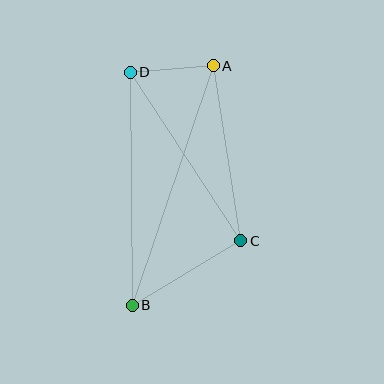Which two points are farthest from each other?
Points A and B are farthest from each other.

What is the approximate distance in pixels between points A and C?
The distance between A and C is approximately 177 pixels.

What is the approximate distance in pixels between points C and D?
The distance between C and D is approximately 202 pixels.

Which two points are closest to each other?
Points A and D are closest to each other.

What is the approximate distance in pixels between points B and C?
The distance between B and C is approximately 126 pixels.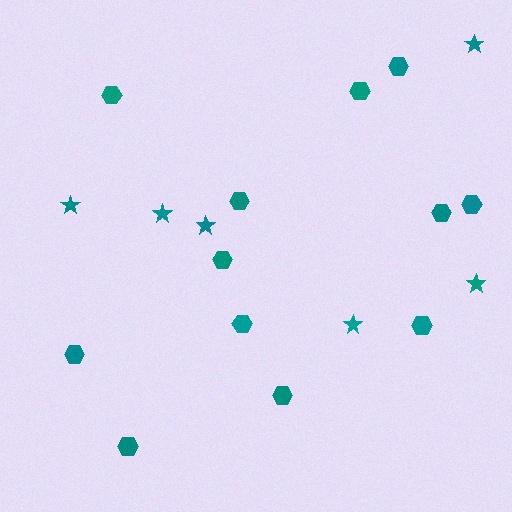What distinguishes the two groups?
There are 2 groups: one group of stars (6) and one group of hexagons (12).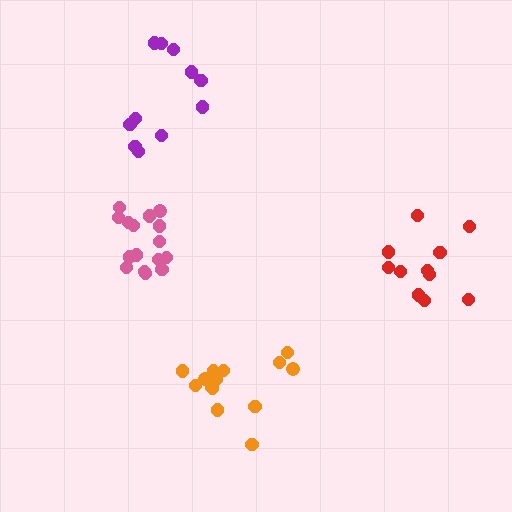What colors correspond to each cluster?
The clusters are colored: pink, purple, orange, red.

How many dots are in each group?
Group 1: 16 dots, Group 2: 11 dots, Group 3: 14 dots, Group 4: 11 dots (52 total).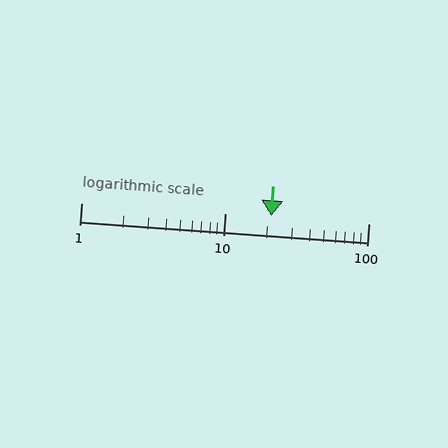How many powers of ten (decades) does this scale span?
The scale spans 2 decades, from 1 to 100.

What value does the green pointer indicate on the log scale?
The pointer indicates approximately 21.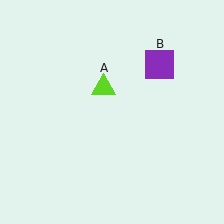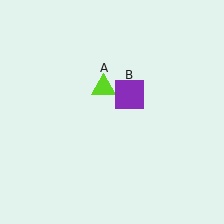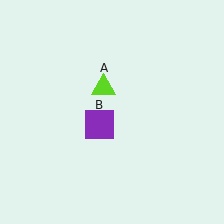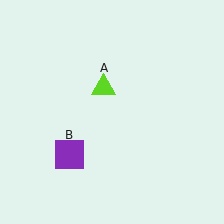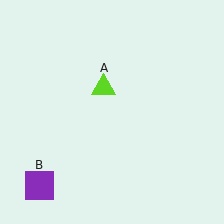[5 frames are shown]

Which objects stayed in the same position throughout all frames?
Lime triangle (object A) remained stationary.